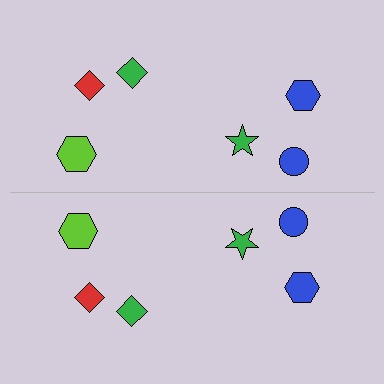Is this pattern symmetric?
Yes, this pattern has bilateral (reflection) symmetry.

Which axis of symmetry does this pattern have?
The pattern has a horizontal axis of symmetry running through the center of the image.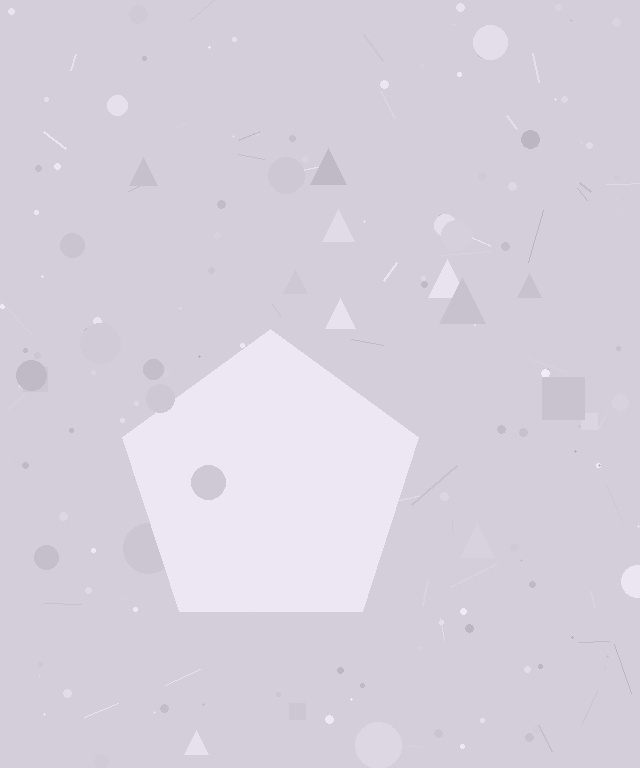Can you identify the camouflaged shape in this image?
The camouflaged shape is a pentagon.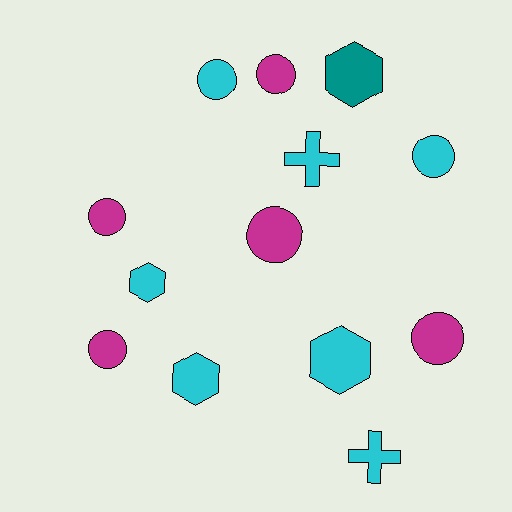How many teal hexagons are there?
There is 1 teal hexagon.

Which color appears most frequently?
Cyan, with 7 objects.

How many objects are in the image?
There are 13 objects.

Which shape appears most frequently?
Circle, with 7 objects.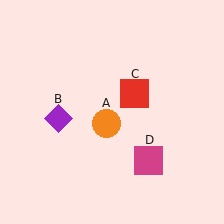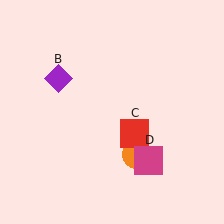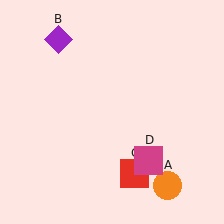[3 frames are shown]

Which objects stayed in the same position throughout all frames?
Magenta square (object D) remained stationary.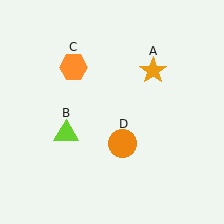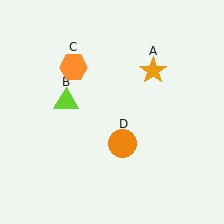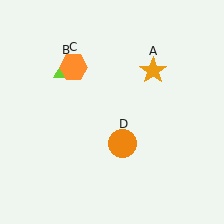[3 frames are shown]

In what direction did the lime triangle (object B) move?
The lime triangle (object B) moved up.